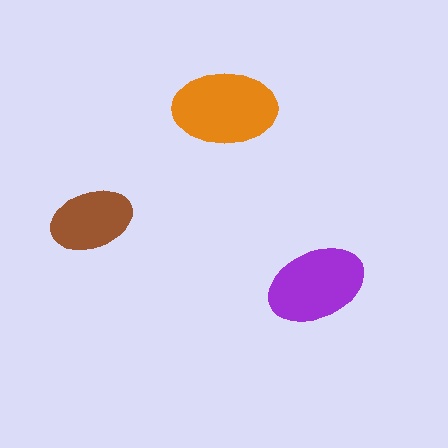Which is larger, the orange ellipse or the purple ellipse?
The orange one.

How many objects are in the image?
There are 3 objects in the image.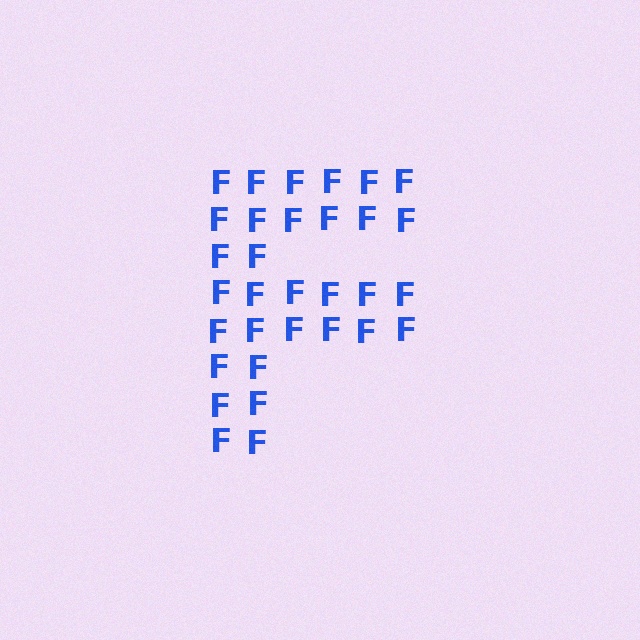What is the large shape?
The large shape is the letter F.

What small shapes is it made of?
It is made of small letter F's.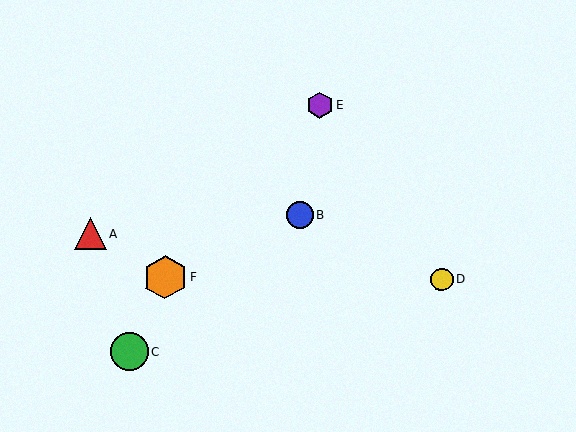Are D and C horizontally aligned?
No, D is at y≈279 and C is at y≈351.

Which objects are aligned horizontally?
Objects D, F are aligned horizontally.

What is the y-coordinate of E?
Object E is at y≈106.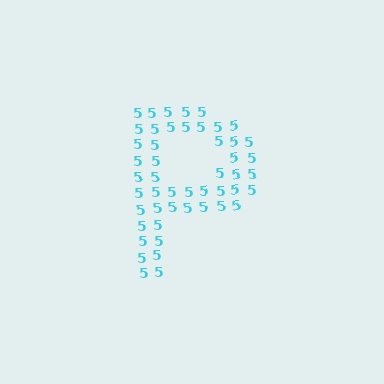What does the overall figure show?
The overall figure shows the letter P.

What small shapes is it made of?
It is made of small digit 5's.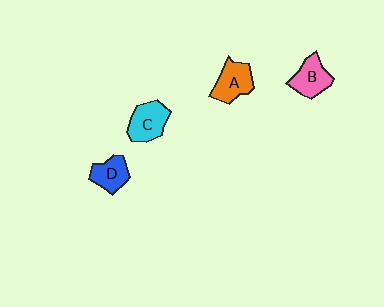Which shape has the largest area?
Shape C (cyan).